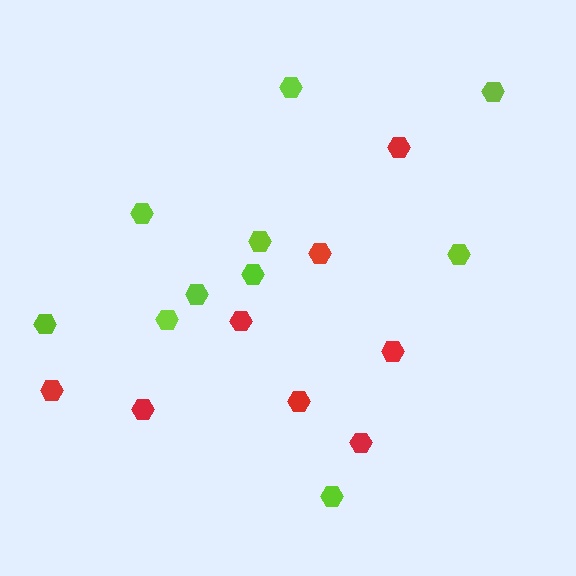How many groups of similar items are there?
There are 2 groups: one group of red hexagons (8) and one group of lime hexagons (10).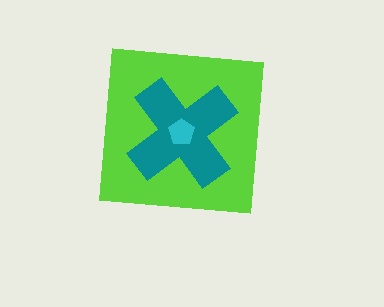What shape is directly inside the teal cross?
The cyan pentagon.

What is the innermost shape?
The cyan pentagon.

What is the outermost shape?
The lime square.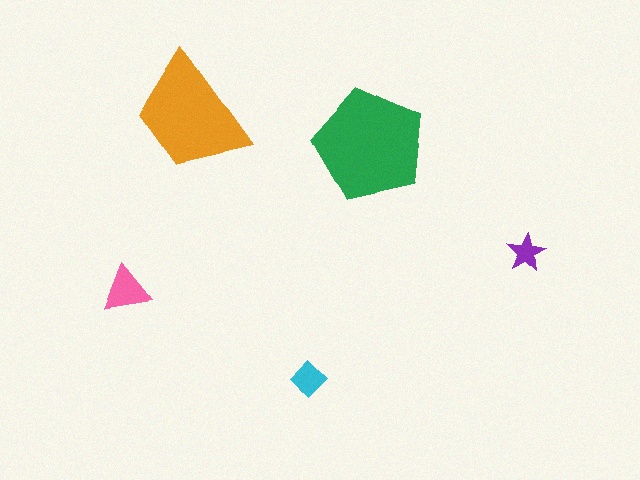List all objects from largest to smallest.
The green pentagon, the orange trapezoid, the pink triangle, the cyan diamond, the purple star.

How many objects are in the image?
There are 5 objects in the image.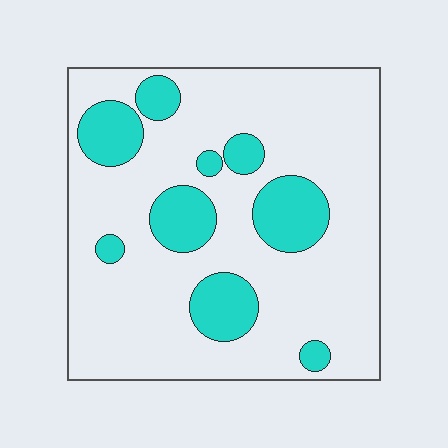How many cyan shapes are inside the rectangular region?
9.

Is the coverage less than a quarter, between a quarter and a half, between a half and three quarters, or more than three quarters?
Less than a quarter.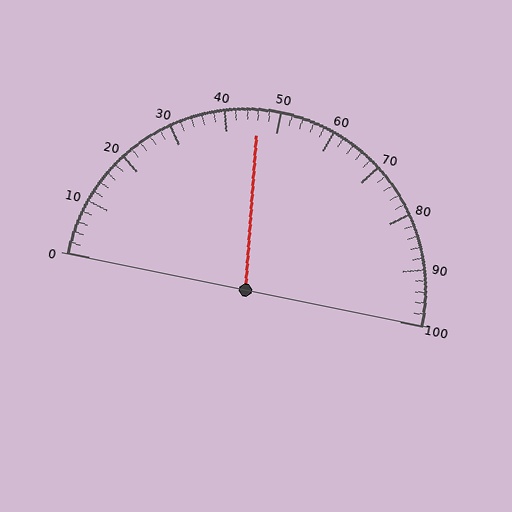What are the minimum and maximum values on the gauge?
The gauge ranges from 0 to 100.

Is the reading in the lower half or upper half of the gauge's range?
The reading is in the lower half of the range (0 to 100).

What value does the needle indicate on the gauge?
The needle indicates approximately 46.